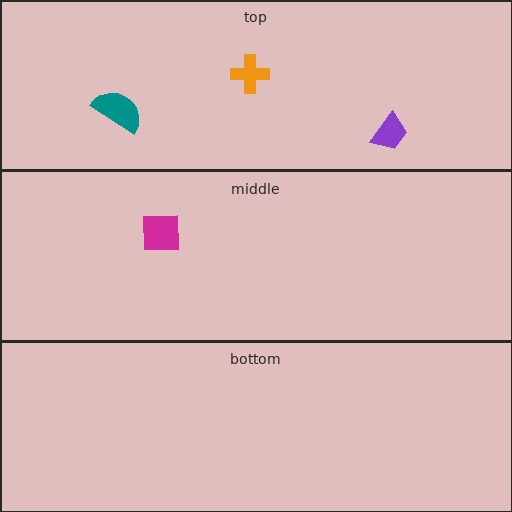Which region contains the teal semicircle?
The top region.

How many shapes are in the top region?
3.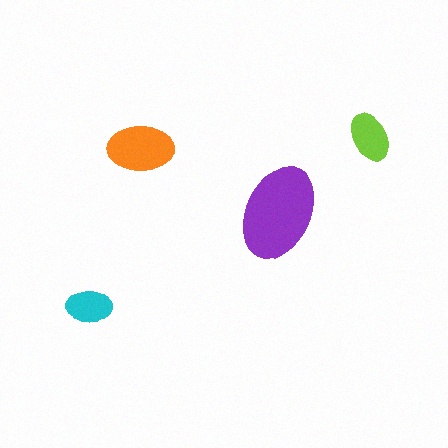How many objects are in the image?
There are 4 objects in the image.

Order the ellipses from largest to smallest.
the purple one, the orange one, the lime one, the cyan one.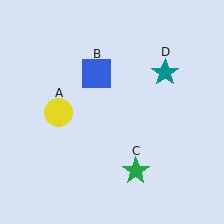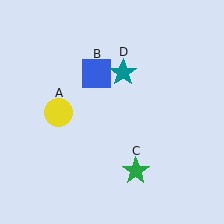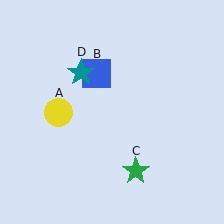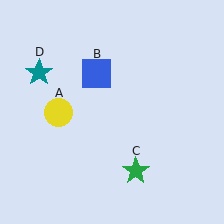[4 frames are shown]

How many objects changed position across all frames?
1 object changed position: teal star (object D).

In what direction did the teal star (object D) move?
The teal star (object D) moved left.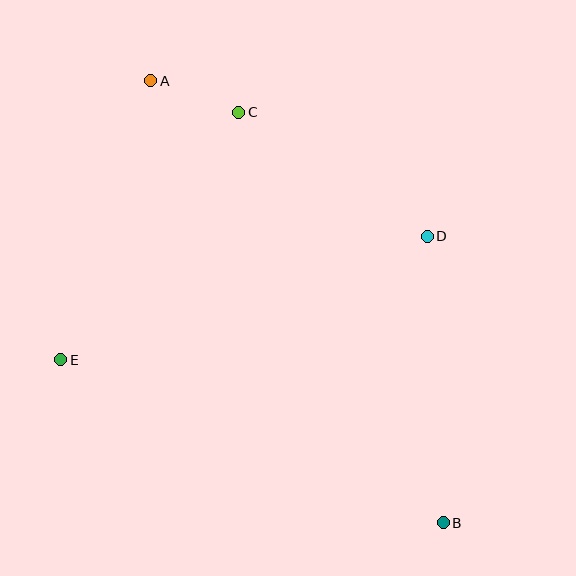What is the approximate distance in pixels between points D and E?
The distance between D and E is approximately 386 pixels.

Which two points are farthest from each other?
Points A and B are farthest from each other.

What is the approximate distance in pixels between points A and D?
The distance between A and D is approximately 317 pixels.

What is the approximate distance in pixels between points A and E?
The distance between A and E is approximately 293 pixels.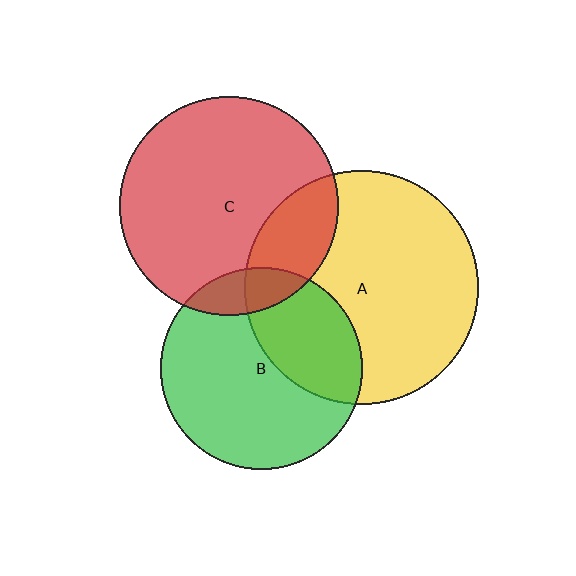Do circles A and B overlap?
Yes.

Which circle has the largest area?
Circle A (yellow).